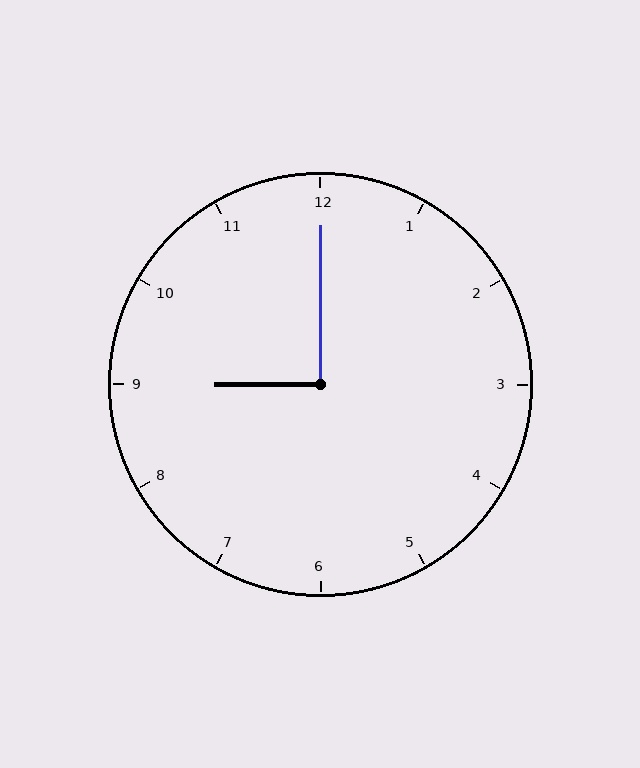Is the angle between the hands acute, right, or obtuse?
It is right.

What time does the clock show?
9:00.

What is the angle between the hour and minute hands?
Approximately 90 degrees.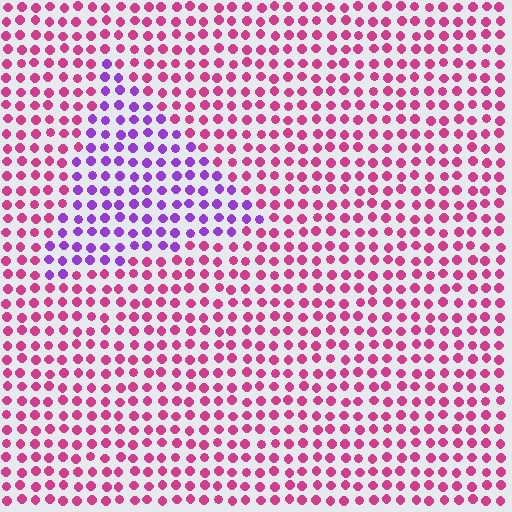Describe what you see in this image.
The image is filled with small magenta elements in a uniform arrangement. A triangle-shaped region is visible where the elements are tinted to a slightly different hue, forming a subtle color boundary.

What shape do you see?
I see a triangle.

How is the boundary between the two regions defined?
The boundary is defined purely by a slight shift in hue (about 50 degrees). Spacing, size, and orientation are identical on both sides.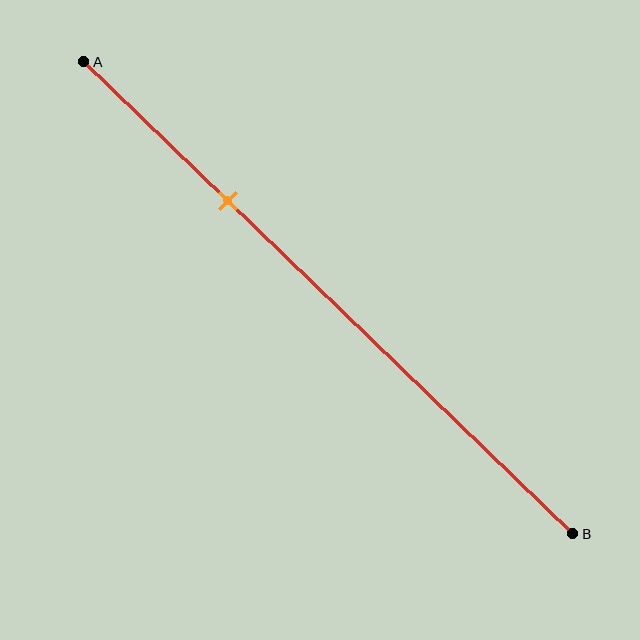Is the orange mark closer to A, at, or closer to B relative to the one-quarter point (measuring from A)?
The orange mark is closer to point B than the one-quarter point of segment AB.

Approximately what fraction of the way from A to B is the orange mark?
The orange mark is approximately 30% of the way from A to B.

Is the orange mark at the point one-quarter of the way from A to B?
No, the mark is at about 30% from A, not at the 25% one-quarter point.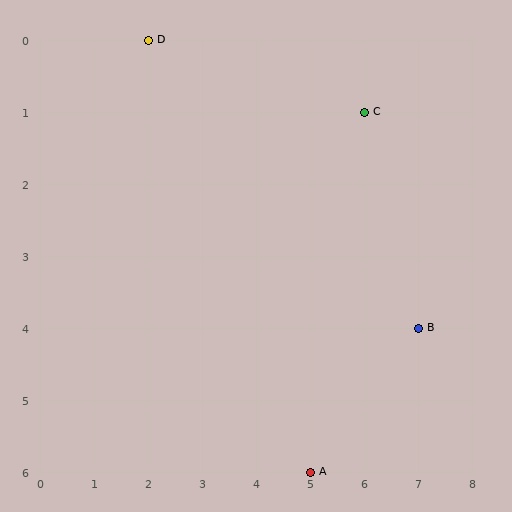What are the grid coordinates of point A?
Point A is at grid coordinates (5, 6).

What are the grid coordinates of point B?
Point B is at grid coordinates (7, 4).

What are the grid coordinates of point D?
Point D is at grid coordinates (2, 0).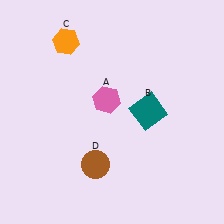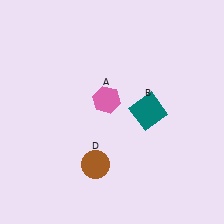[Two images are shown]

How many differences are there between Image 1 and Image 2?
There is 1 difference between the two images.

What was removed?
The orange hexagon (C) was removed in Image 2.